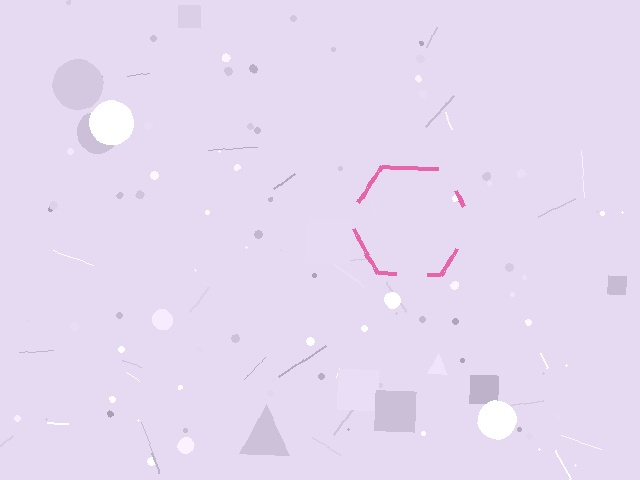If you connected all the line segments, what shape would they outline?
They would outline a hexagon.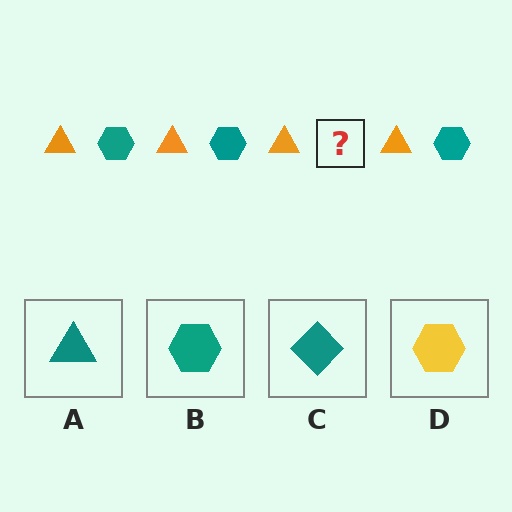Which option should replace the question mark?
Option B.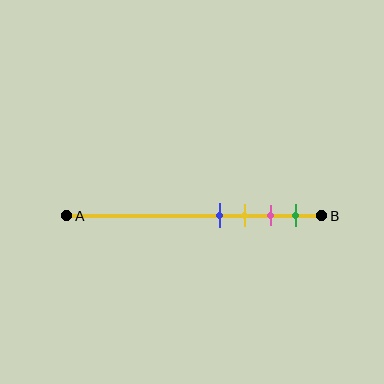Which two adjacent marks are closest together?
The blue and yellow marks are the closest adjacent pair.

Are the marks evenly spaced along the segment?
Yes, the marks are approximately evenly spaced.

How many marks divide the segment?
There are 4 marks dividing the segment.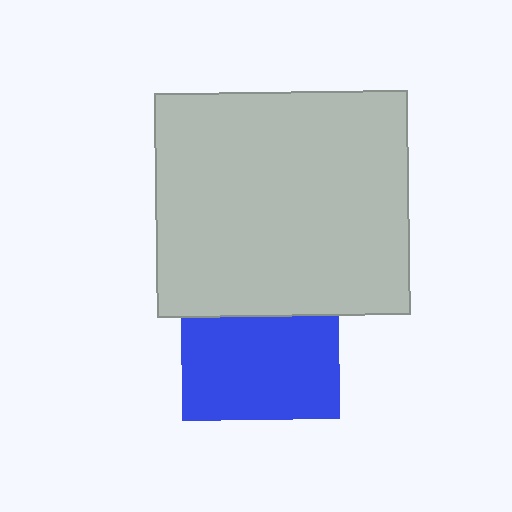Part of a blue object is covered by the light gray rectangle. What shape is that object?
It is a square.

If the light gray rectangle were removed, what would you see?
You would see the complete blue square.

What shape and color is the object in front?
The object in front is a light gray rectangle.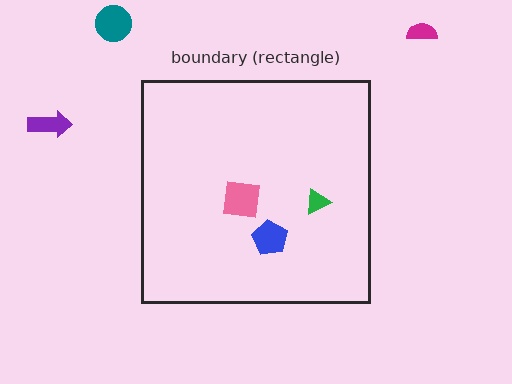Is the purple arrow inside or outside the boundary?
Outside.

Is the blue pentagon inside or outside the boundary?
Inside.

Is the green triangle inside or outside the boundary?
Inside.